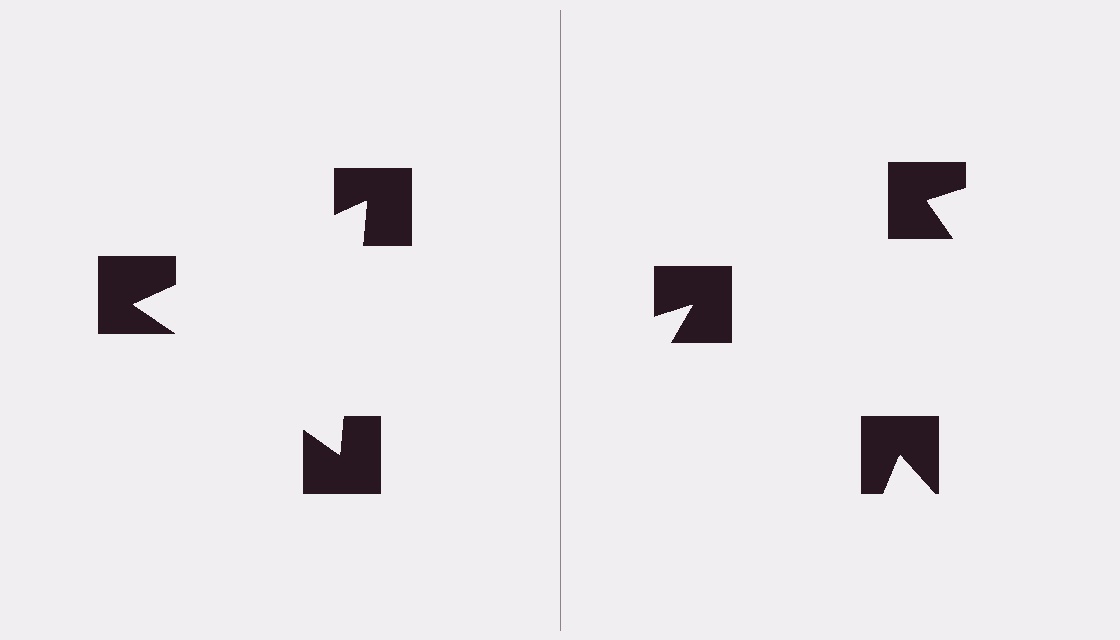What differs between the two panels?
The notched squares are positioned identically on both sides; only the wedge orientations differ. On the left they align to a triangle; on the right they are misaligned.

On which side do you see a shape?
An illusory triangle appears on the left side. On the right side the wedge cuts are rotated, so no coherent shape forms.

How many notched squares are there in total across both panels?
6 — 3 on each side.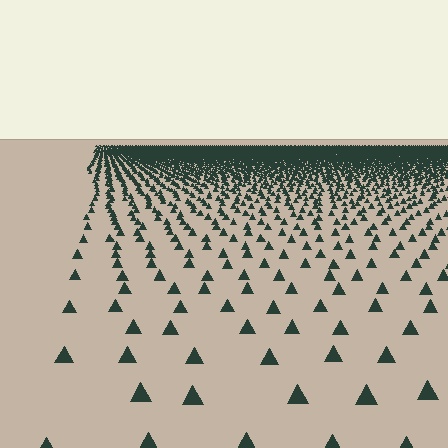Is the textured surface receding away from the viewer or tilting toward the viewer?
The surface is receding away from the viewer. Texture elements get smaller and denser toward the top.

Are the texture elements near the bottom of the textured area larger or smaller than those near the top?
Larger. Near the bottom, elements are closer to the viewer and appear at a bigger on-screen size.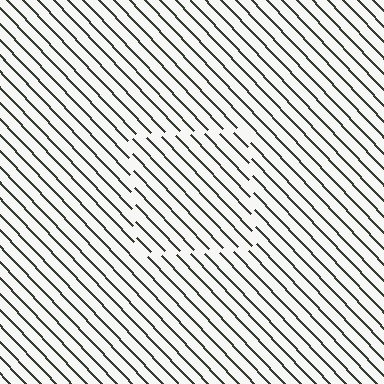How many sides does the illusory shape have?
4 sides — the line-ends trace a square.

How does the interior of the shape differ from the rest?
The interior of the shape contains the same grating, shifted by half a period — the contour is defined by the phase discontinuity where line-ends from the inner and outer gratings abut.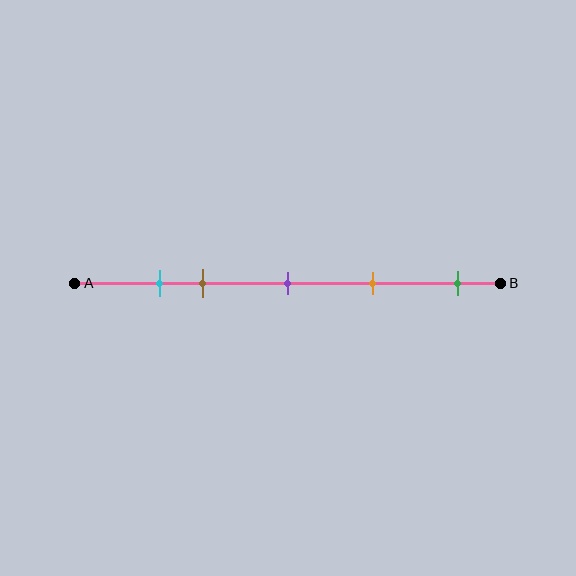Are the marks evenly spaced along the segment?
No, the marks are not evenly spaced.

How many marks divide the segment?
There are 5 marks dividing the segment.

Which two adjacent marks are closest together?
The cyan and brown marks are the closest adjacent pair.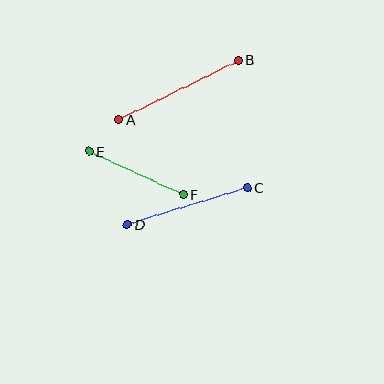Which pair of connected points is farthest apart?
Points A and B are farthest apart.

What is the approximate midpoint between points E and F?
The midpoint is at approximately (136, 173) pixels.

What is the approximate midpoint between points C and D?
The midpoint is at approximately (187, 206) pixels.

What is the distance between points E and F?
The distance is approximately 104 pixels.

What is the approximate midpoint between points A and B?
The midpoint is at approximately (179, 90) pixels.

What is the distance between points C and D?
The distance is approximately 126 pixels.